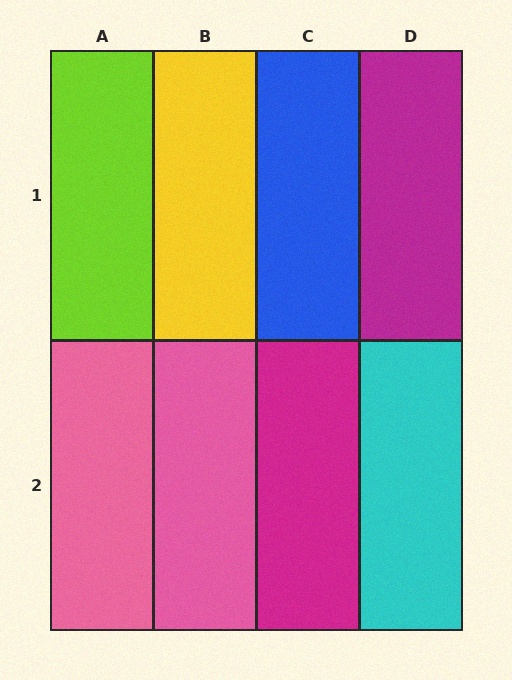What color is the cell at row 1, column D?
Magenta.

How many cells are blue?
1 cell is blue.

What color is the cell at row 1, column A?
Lime.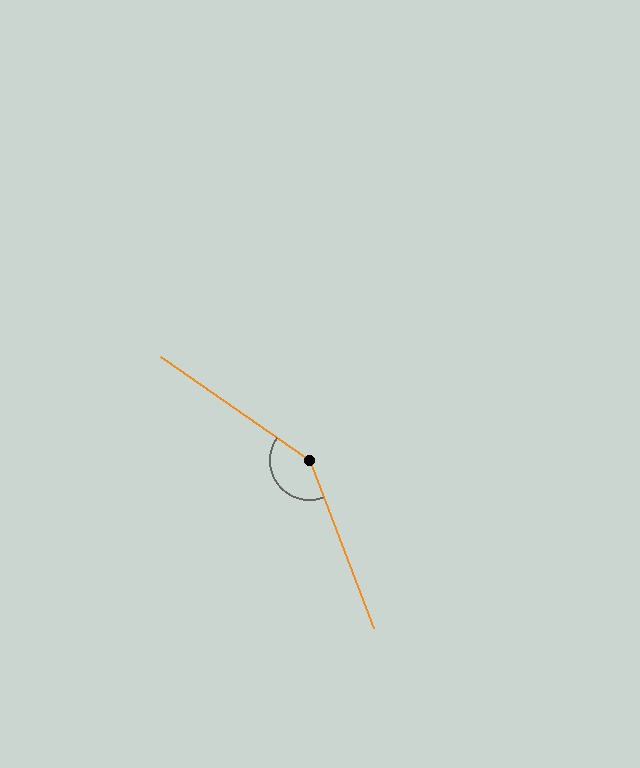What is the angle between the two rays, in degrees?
Approximately 146 degrees.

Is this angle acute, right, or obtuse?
It is obtuse.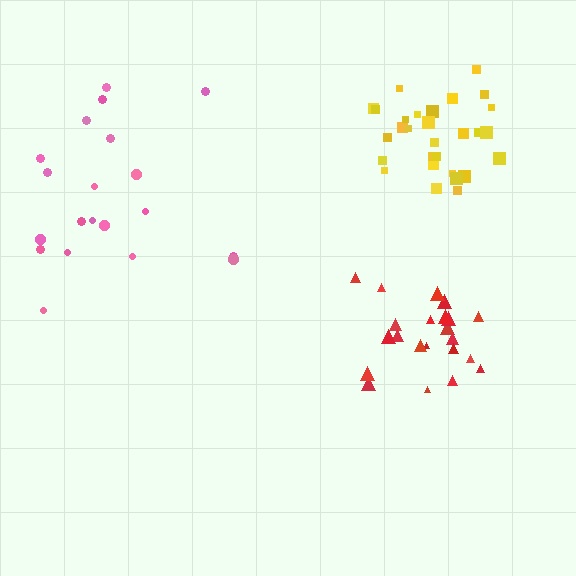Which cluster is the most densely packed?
Yellow.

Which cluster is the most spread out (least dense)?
Pink.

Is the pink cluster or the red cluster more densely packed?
Red.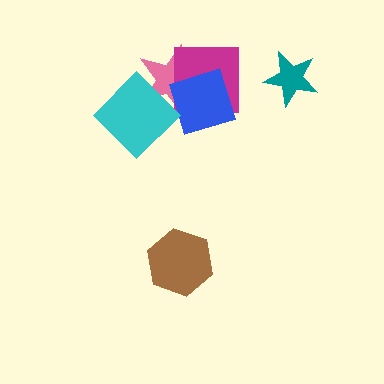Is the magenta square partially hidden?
Yes, it is partially covered by another shape.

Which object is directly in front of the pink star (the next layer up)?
The magenta square is directly in front of the pink star.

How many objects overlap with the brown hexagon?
0 objects overlap with the brown hexagon.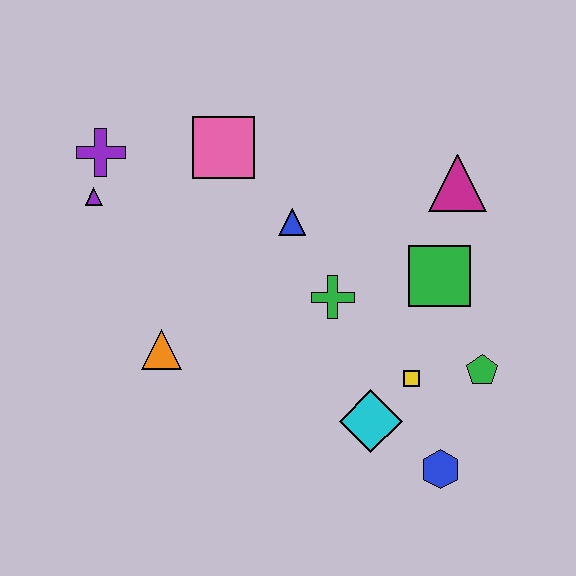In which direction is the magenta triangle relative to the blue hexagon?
The magenta triangle is above the blue hexagon.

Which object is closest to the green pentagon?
The yellow square is closest to the green pentagon.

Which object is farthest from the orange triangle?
The magenta triangle is farthest from the orange triangle.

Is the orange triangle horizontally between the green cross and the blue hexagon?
No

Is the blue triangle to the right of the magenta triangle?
No